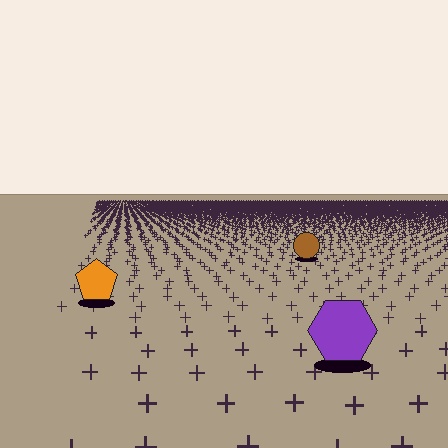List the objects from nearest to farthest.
From nearest to farthest: the purple hexagon, the orange pentagon, the brown circle.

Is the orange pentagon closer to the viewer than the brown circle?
Yes. The orange pentagon is closer — you can tell from the texture gradient: the ground texture is coarser near it.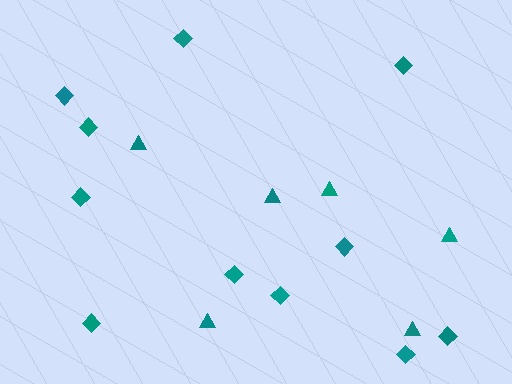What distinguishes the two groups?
There are 2 groups: one group of triangles (6) and one group of diamonds (11).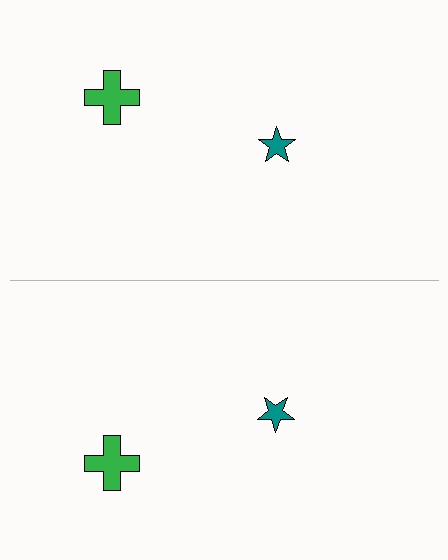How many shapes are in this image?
There are 4 shapes in this image.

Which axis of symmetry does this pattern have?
The pattern has a horizontal axis of symmetry running through the center of the image.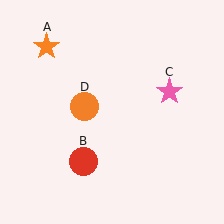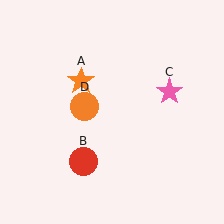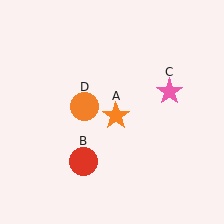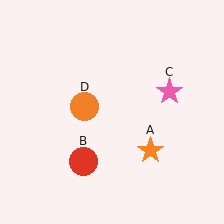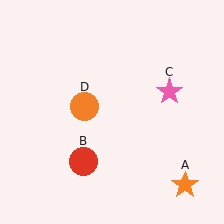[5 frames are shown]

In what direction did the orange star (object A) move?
The orange star (object A) moved down and to the right.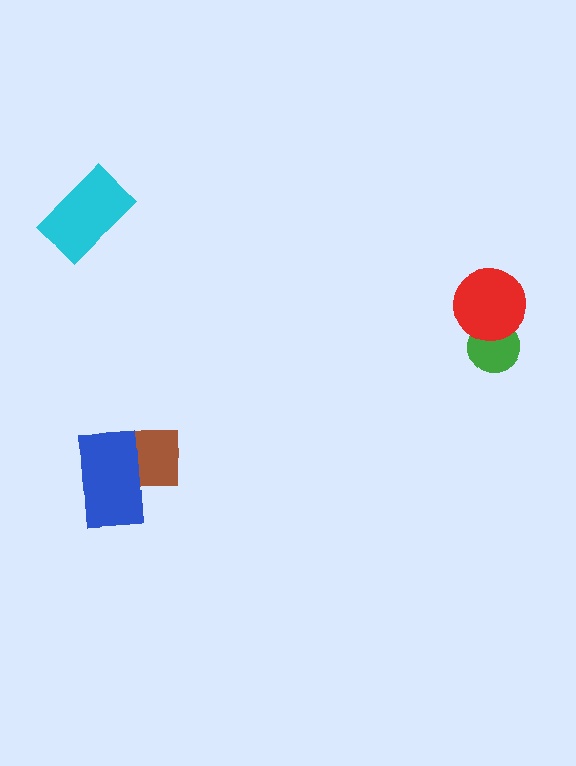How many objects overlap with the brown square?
1 object overlaps with the brown square.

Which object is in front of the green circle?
The red circle is in front of the green circle.